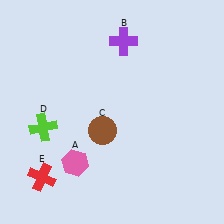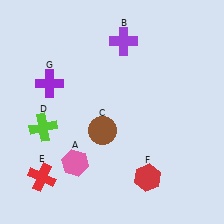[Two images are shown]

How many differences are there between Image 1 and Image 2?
There are 2 differences between the two images.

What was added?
A red hexagon (F), a purple cross (G) were added in Image 2.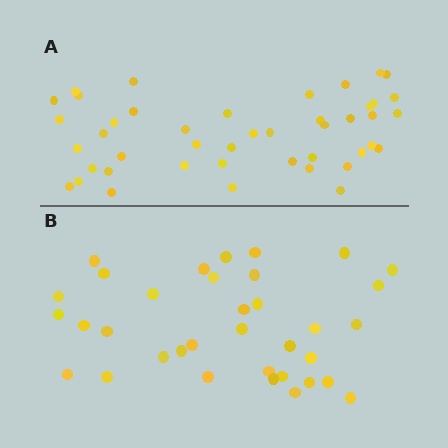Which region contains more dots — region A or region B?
Region A (the top region) has more dots.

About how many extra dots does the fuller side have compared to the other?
Region A has roughly 8 or so more dots than region B.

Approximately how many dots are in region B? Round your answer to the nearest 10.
About 40 dots. (The exact count is 35, which rounds to 40.)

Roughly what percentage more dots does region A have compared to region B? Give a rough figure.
About 25% more.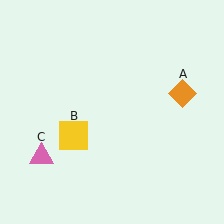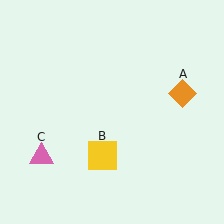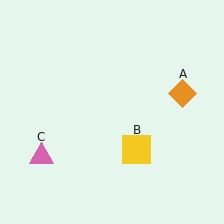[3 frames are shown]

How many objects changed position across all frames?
1 object changed position: yellow square (object B).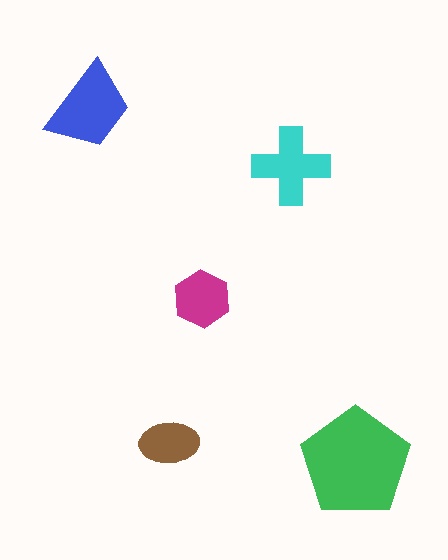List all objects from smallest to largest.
The brown ellipse, the magenta hexagon, the cyan cross, the blue trapezoid, the green pentagon.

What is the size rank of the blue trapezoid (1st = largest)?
2nd.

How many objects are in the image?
There are 5 objects in the image.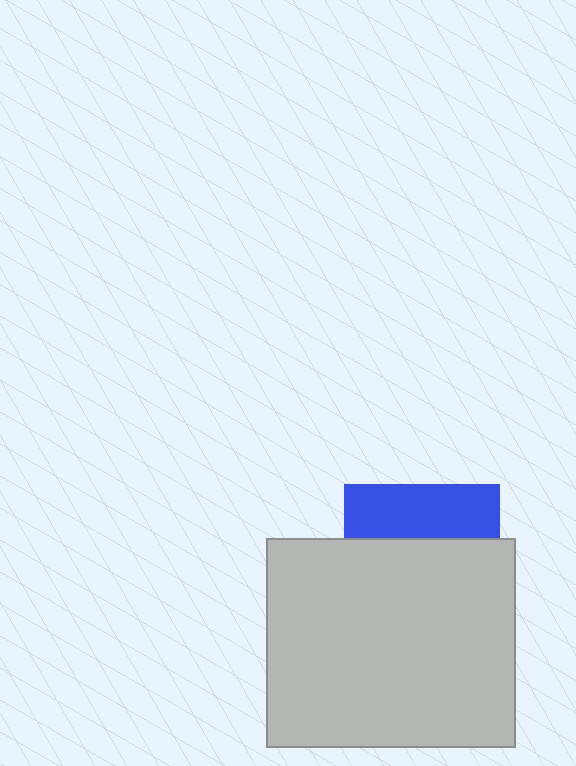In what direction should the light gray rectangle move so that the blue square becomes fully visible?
The light gray rectangle should move down. That is the shortest direction to clear the overlap and leave the blue square fully visible.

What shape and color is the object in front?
The object in front is a light gray rectangle.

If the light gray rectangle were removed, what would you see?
You would see the complete blue square.